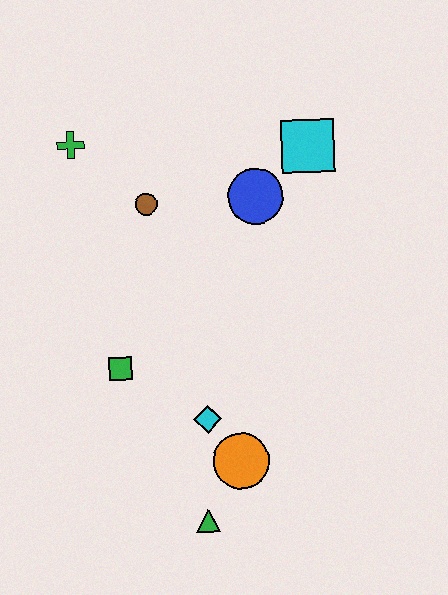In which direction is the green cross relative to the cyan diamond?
The green cross is above the cyan diamond.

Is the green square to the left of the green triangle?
Yes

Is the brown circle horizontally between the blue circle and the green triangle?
No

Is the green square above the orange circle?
Yes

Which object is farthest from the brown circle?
The green triangle is farthest from the brown circle.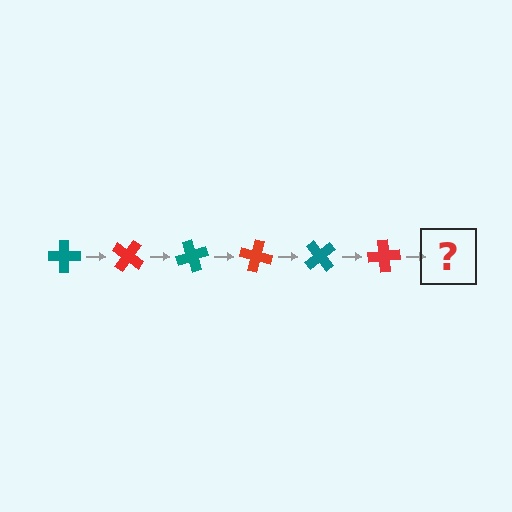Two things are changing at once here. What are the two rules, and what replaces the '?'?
The two rules are that it rotates 35 degrees each step and the color cycles through teal and red. The '?' should be a teal cross, rotated 210 degrees from the start.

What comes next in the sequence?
The next element should be a teal cross, rotated 210 degrees from the start.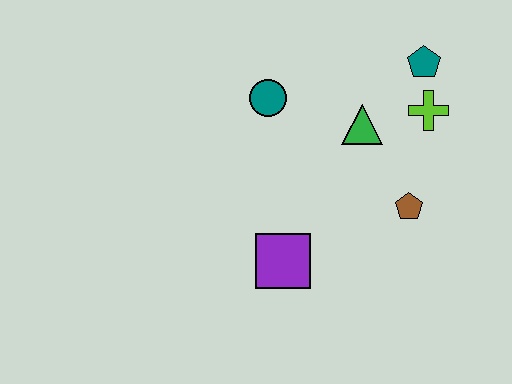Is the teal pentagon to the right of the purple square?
Yes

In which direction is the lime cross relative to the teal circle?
The lime cross is to the right of the teal circle.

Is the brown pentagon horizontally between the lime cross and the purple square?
Yes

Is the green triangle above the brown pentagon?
Yes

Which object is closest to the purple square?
The brown pentagon is closest to the purple square.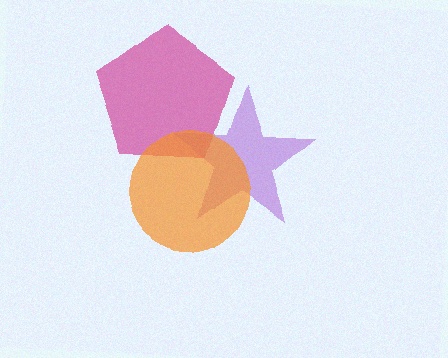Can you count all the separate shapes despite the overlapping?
Yes, there are 3 separate shapes.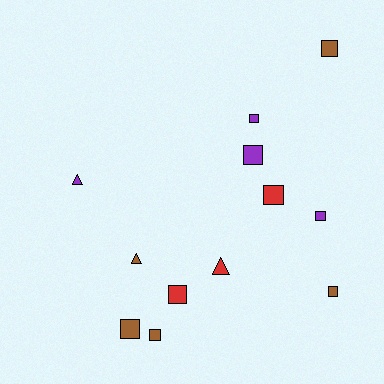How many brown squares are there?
There are 4 brown squares.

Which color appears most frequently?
Brown, with 5 objects.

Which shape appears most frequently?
Square, with 9 objects.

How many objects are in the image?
There are 12 objects.